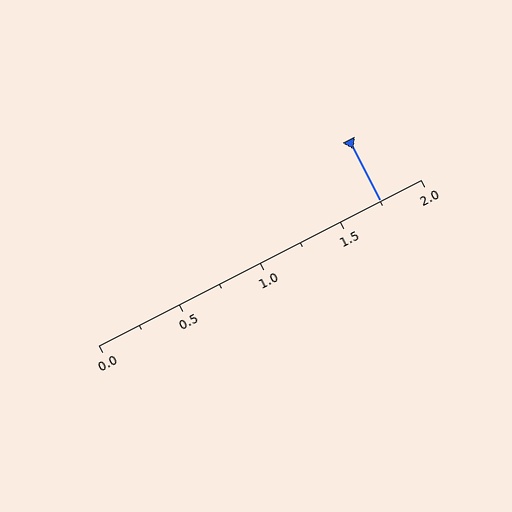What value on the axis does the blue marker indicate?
The marker indicates approximately 1.75.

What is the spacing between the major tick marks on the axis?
The major ticks are spaced 0.5 apart.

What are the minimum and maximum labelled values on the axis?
The axis runs from 0.0 to 2.0.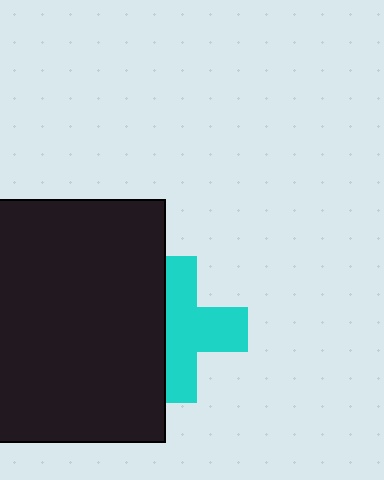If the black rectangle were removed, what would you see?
You would see the complete cyan cross.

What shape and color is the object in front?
The object in front is a black rectangle.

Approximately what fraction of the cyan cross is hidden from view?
Roughly 37% of the cyan cross is hidden behind the black rectangle.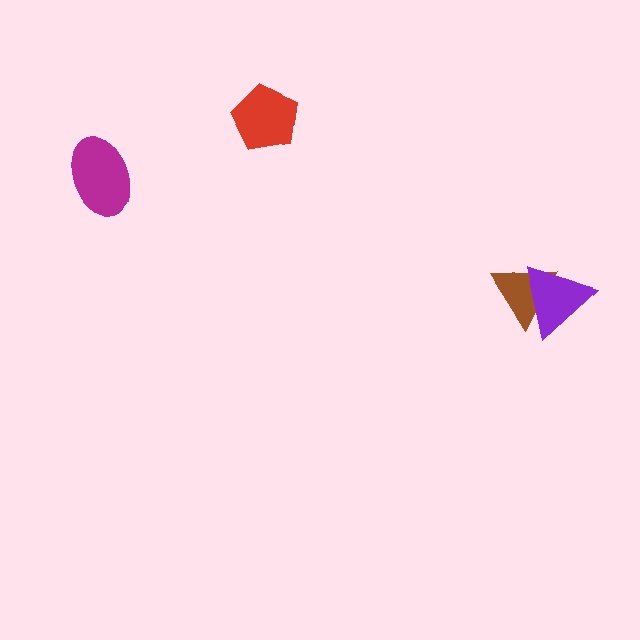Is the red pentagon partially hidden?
No, no other shape covers it.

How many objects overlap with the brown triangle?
1 object overlaps with the brown triangle.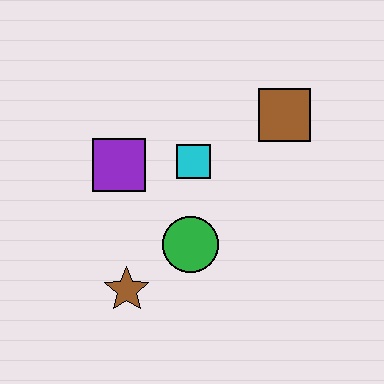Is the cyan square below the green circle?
No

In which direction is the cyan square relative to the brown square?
The cyan square is to the left of the brown square.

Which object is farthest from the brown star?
The brown square is farthest from the brown star.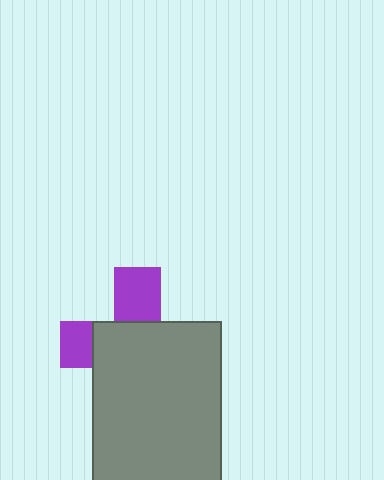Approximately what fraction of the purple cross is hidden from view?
Roughly 67% of the purple cross is hidden behind the gray rectangle.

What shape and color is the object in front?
The object in front is a gray rectangle.